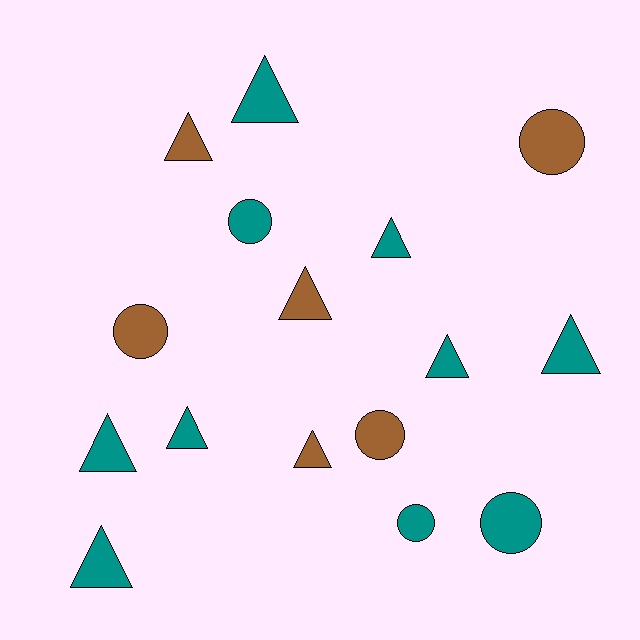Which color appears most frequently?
Teal, with 10 objects.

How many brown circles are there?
There are 3 brown circles.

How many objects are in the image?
There are 16 objects.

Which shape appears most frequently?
Triangle, with 10 objects.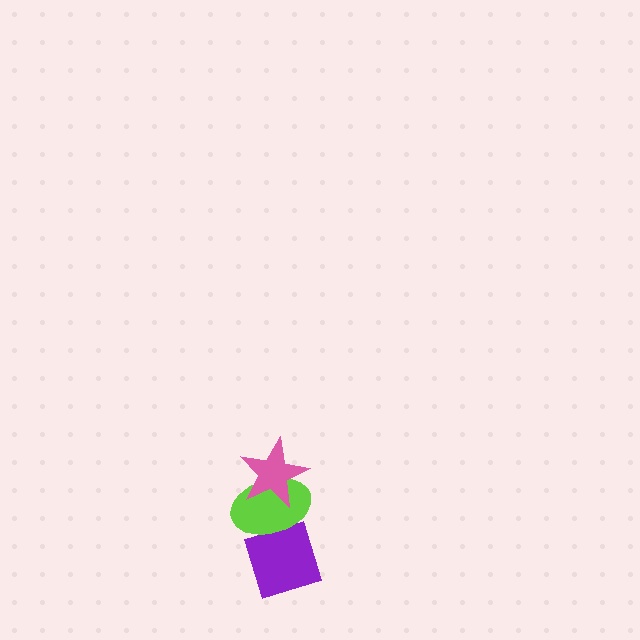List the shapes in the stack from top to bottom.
From top to bottom: the pink star, the lime ellipse, the purple diamond.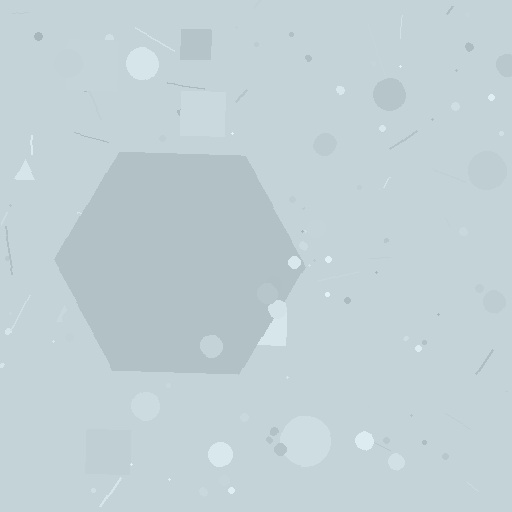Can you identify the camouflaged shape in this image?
The camouflaged shape is a hexagon.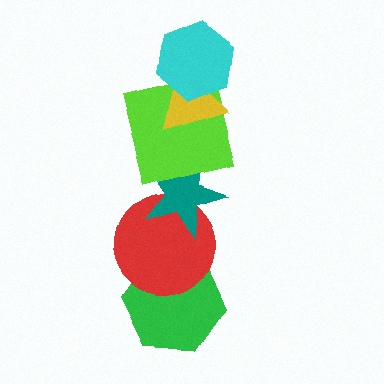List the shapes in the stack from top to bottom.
From top to bottom: the cyan hexagon, the yellow triangle, the lime square, the teal star, the red circle, the green hexagon.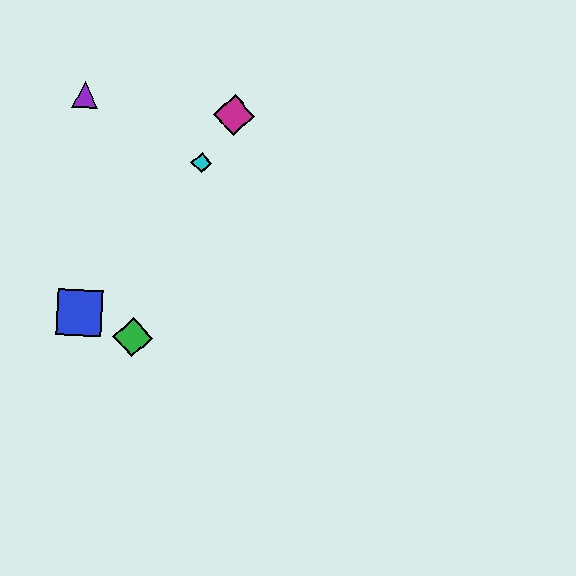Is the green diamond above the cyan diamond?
No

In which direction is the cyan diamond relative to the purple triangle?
The cyan diamond is to the right of the purple triangle.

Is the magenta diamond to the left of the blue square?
No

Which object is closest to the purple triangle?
The cyan diamond is closest to the purple triangle.